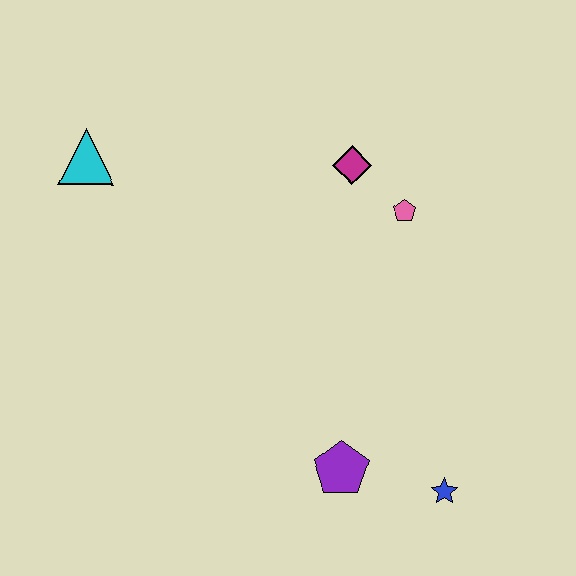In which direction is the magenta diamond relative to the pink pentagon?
The magenta diamond is to the left of the pink pentagon.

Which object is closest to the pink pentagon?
The magenta diamond is closest to the pink pentagon.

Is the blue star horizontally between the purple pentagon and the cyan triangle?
No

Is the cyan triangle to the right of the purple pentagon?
No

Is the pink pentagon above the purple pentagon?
Yes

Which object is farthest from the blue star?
The cyan triangle is farthest from the blue star.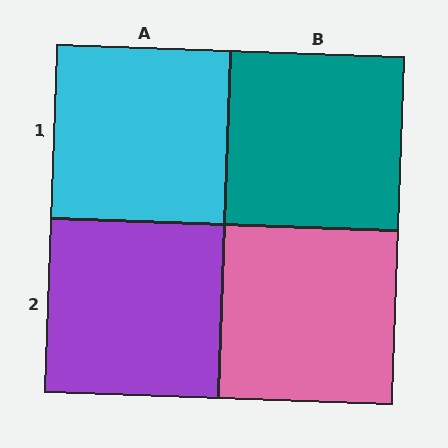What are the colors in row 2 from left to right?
Purple, pink.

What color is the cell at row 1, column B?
Teal.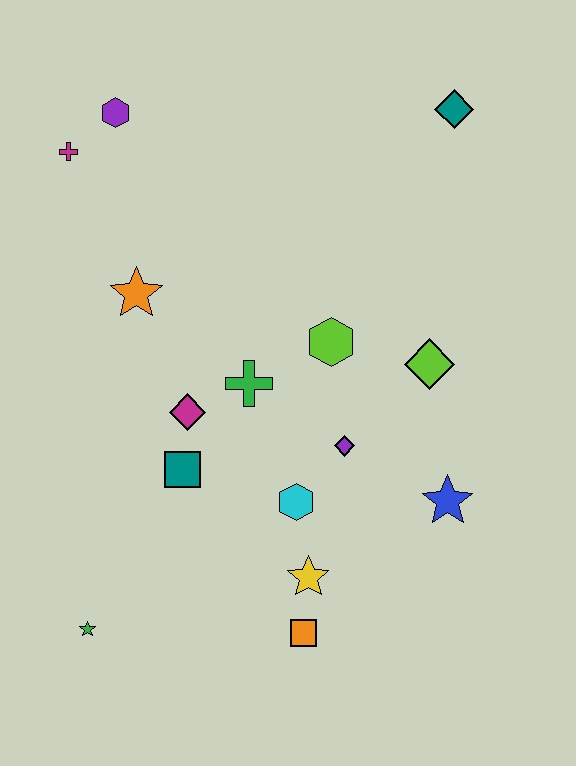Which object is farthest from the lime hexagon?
The green star is farthest from the lime hexagon.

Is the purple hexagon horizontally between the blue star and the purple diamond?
No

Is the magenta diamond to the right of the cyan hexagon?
No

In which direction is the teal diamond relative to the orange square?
The teal diamond is above the orange square.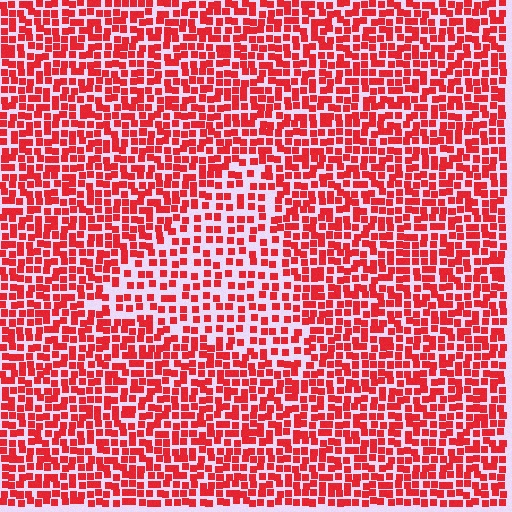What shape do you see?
I see a triangle.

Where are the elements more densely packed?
The elements are more densely packed outside the triangle boundary.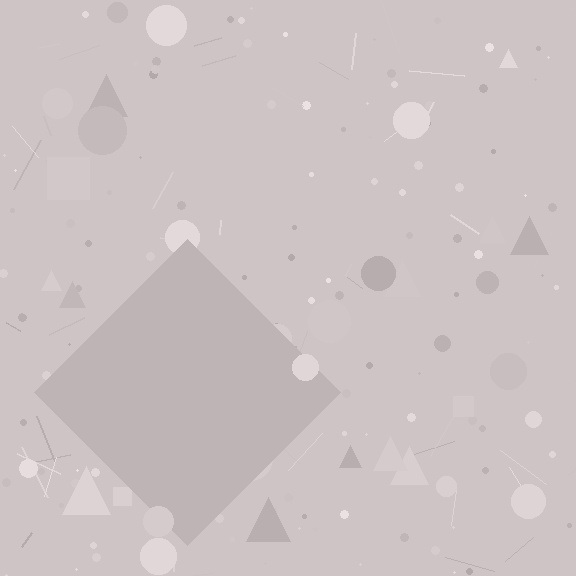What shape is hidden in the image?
A diamond is hidden in the image.